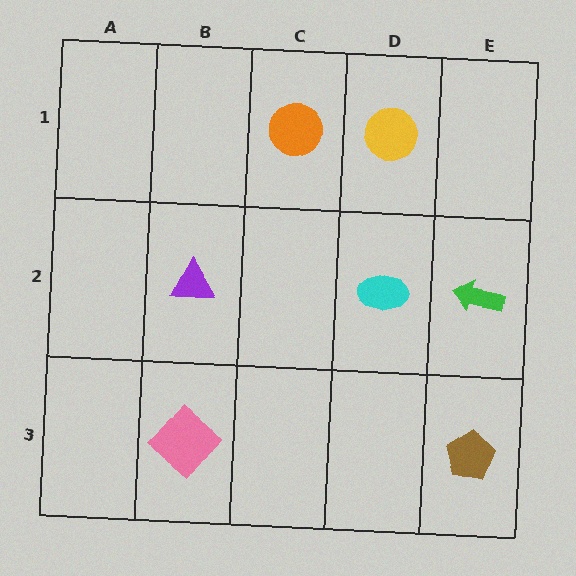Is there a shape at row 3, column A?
No, that cell is empty.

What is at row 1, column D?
A yellow circle.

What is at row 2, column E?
A green arrow.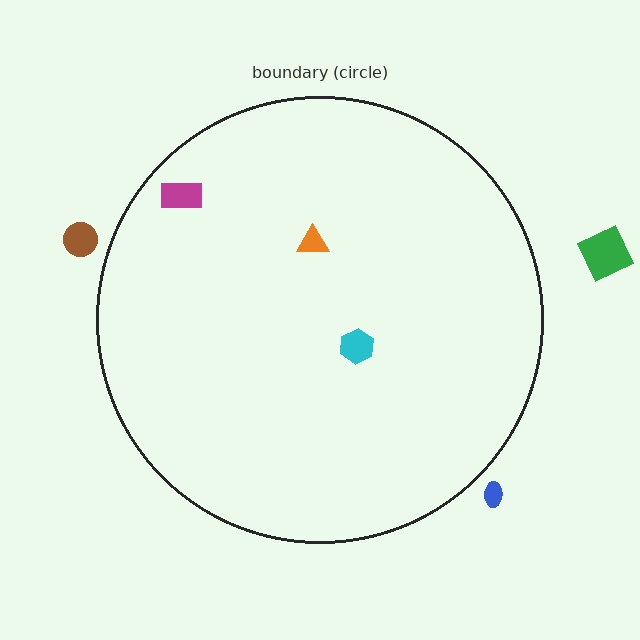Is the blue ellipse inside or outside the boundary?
Outside.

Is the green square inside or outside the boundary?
Outside.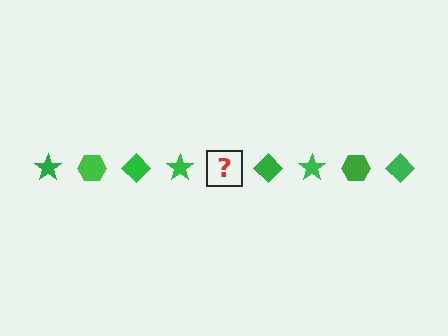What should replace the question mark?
The question mark should be replaced with a green hexagon.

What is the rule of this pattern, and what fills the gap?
The rule is that the pattern cycles through star, hexagon, diamond shapes in green. The gap should be filled with a green hexagon.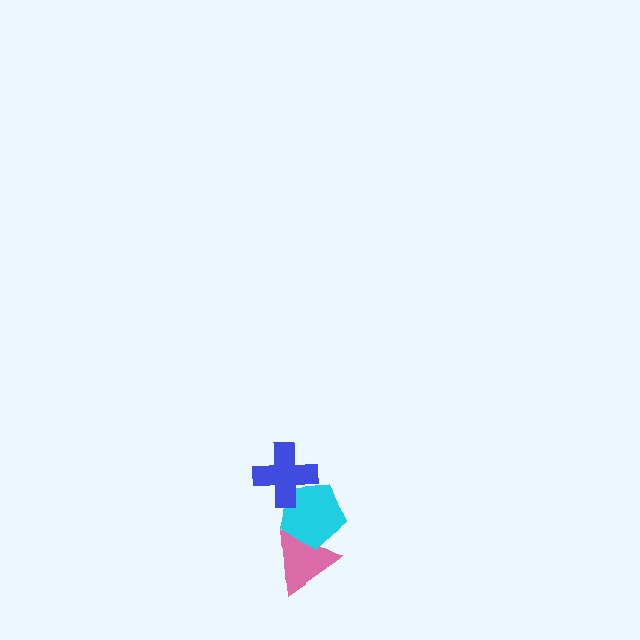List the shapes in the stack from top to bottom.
From top to bottom: the blue cross, the cyan pentagon, the pink triangle.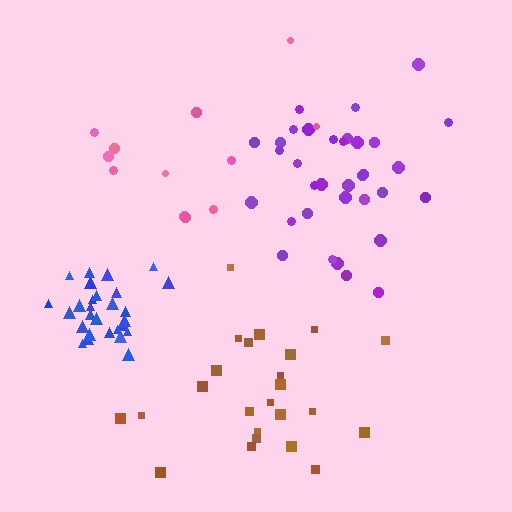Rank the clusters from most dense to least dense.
blue, purple, brown, pink.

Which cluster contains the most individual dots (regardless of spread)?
Purple (34).